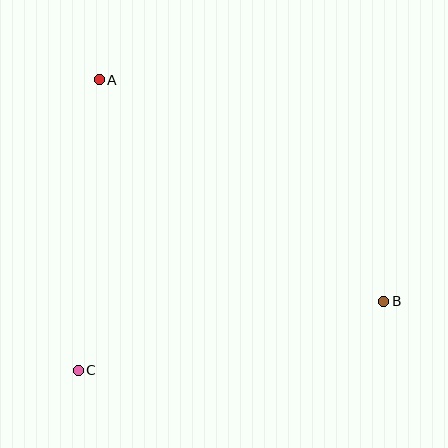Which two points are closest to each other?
Points A and C are closest to each other.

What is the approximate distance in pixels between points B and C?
The distance between B and C is approximately 313 pixels.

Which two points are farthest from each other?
Points A and B are farthest from each other.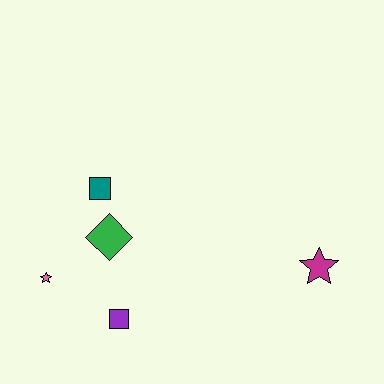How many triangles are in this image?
There are no triangles.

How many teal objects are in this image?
There is 1 teal object.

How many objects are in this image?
There are 5 objects.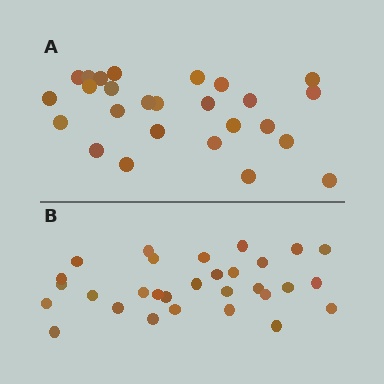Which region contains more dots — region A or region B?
Region B (the bottom region) has more dots.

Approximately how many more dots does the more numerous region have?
Region B has about 4 more dots than region A.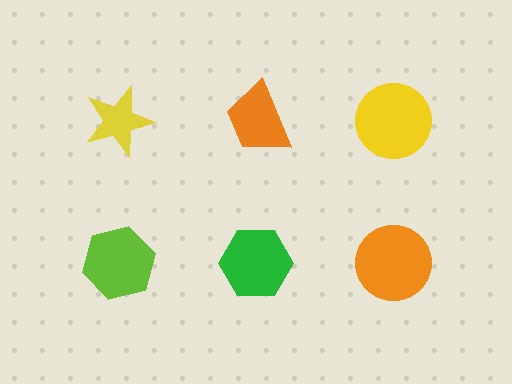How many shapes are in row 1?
3 shapes.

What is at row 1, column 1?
A yellow star.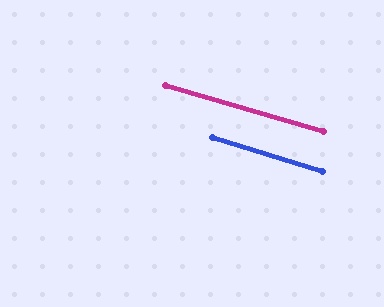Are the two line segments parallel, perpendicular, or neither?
Parallel — their directions differ by only 0.6°.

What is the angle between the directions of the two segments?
Approximately 1 degree.